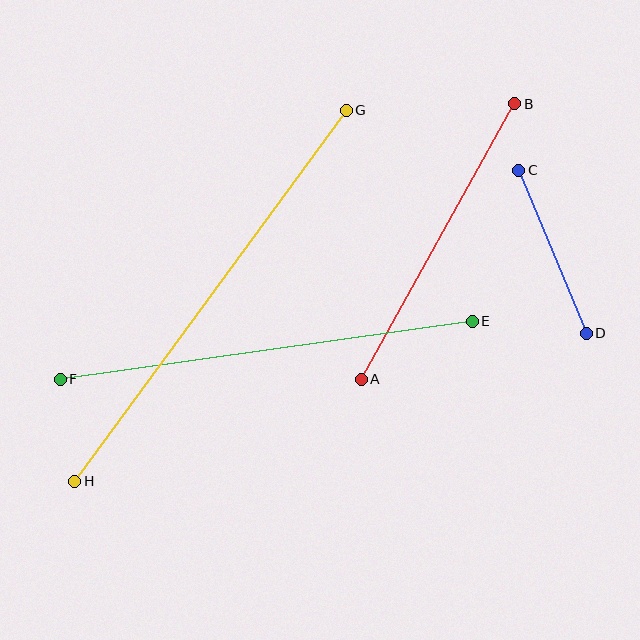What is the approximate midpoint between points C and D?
The midpoint is at approximately (552, 252) pixels.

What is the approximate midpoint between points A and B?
The midpoint is at approximately (438, 242) pixels.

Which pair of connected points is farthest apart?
Points G and H are farthest apart.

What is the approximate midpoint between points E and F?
The midpoint is at approximately (266, 350) pixels.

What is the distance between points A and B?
The distance is approximately 316 pixels.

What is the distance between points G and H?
The distance is approximately 460 pixels.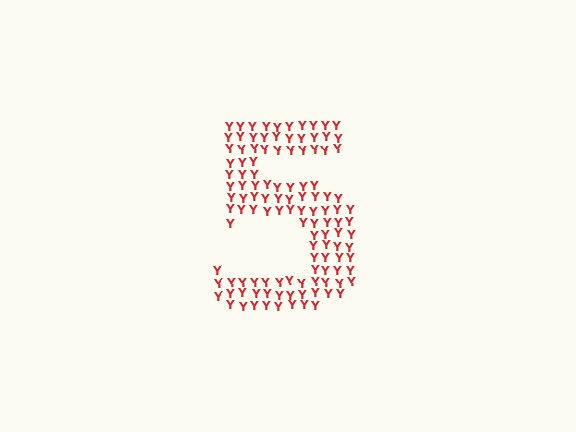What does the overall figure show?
The overall figure shows the digit 5.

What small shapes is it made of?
It is made of small letter Y's.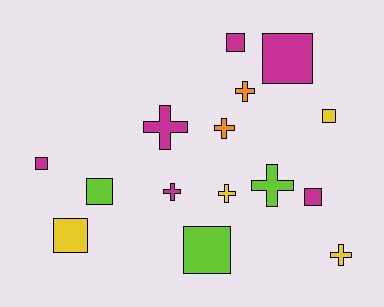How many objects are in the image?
There are 15 objects.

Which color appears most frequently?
Magenta, with 6 objects.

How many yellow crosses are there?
There are 2 yellow crosses.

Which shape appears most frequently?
Square, with 8 objects.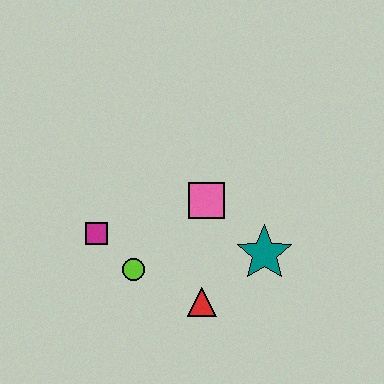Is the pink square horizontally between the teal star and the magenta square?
Yes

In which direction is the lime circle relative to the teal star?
The lime circle is to the left of the teal star.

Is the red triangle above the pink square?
No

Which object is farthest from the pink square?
The magenta square is farthest from the pink square.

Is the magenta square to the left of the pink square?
Yes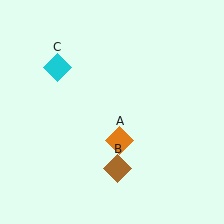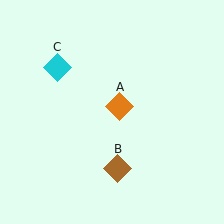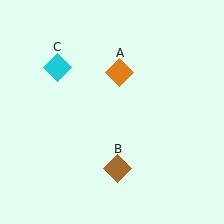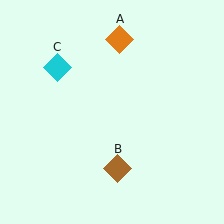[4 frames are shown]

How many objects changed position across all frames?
1 object changed position: orange diamond (object A).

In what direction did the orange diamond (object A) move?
The orange diamond (object A) moved up.